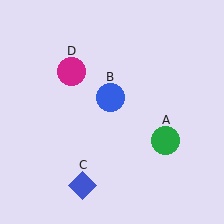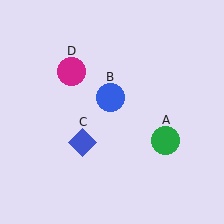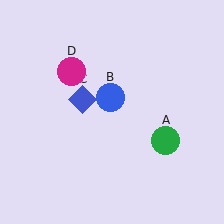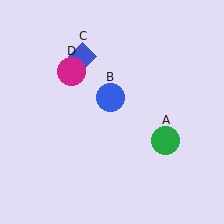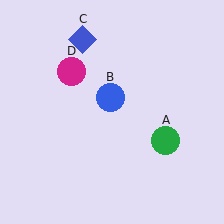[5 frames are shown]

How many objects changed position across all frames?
1 object changed position: blue diamond (object C).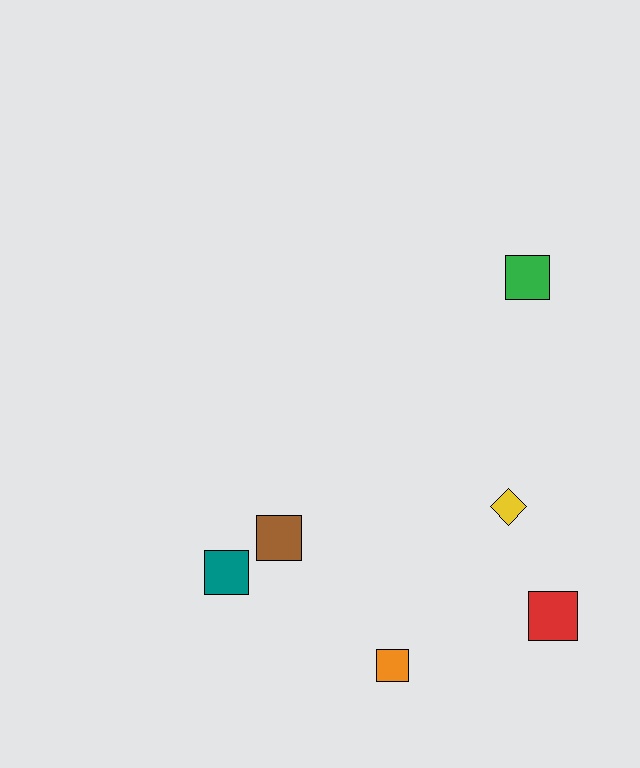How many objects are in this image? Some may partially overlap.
There are 6 objects.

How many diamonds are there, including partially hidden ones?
There is 1 diamond.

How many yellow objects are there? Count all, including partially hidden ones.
There is 1 yellow object.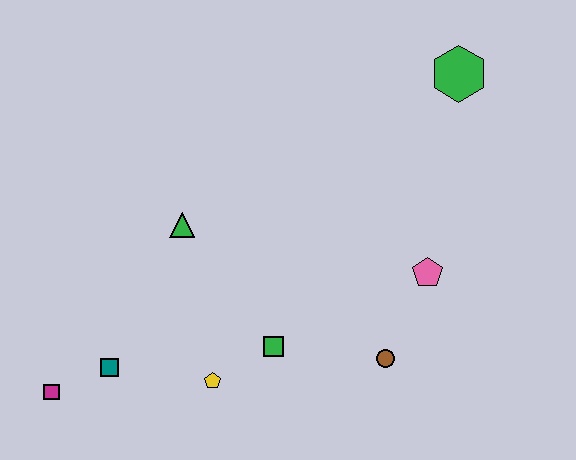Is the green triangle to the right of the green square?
No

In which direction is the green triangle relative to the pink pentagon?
The green triangle is to the left of the pink pentagon.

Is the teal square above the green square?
No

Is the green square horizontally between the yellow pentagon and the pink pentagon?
Yes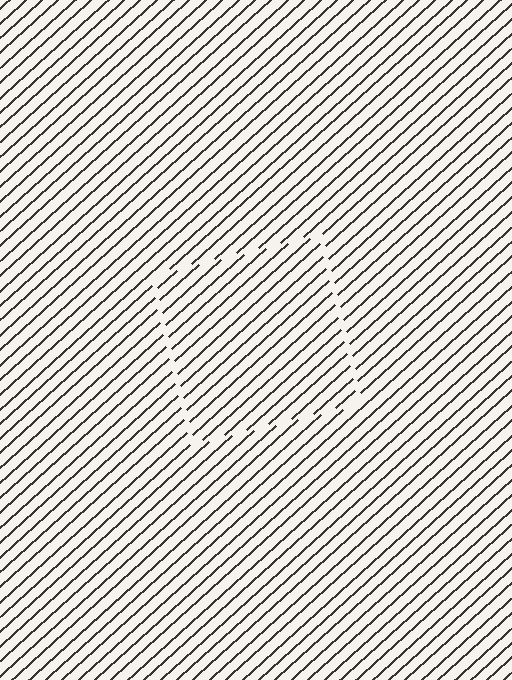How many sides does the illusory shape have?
4 sides — the line-ends trace a square.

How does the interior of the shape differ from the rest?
The interior of the shape contains the same grating, shifted by half a period — the contour is defined by the phase discontinuity where line-ends from the inner and outer gratings abut.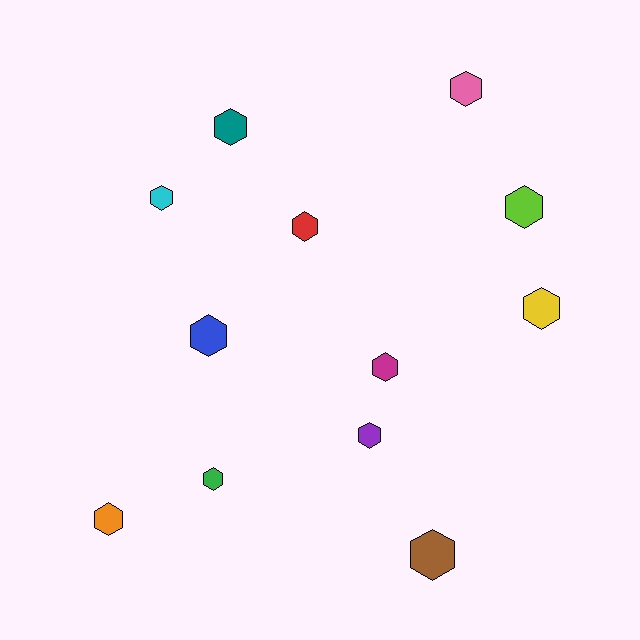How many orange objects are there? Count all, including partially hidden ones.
There is 1 orange object.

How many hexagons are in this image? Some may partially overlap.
There are 12 hexagons.